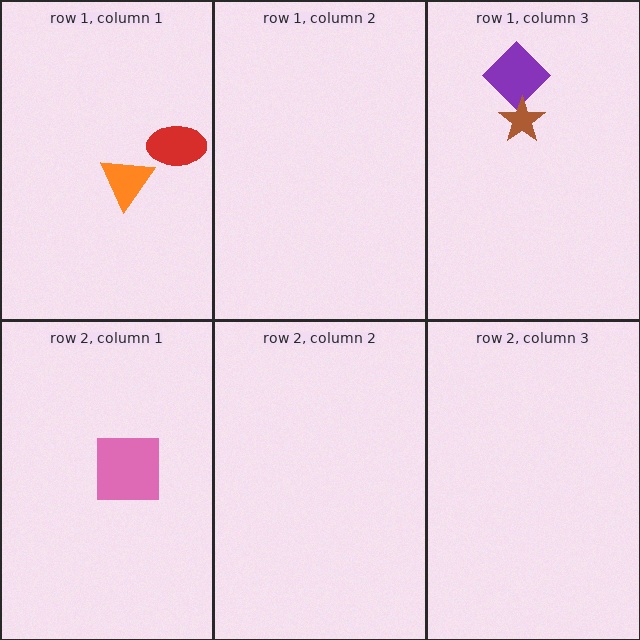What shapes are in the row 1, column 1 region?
The orange triangle, the red ellipse.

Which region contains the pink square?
The row 2, column 1 region.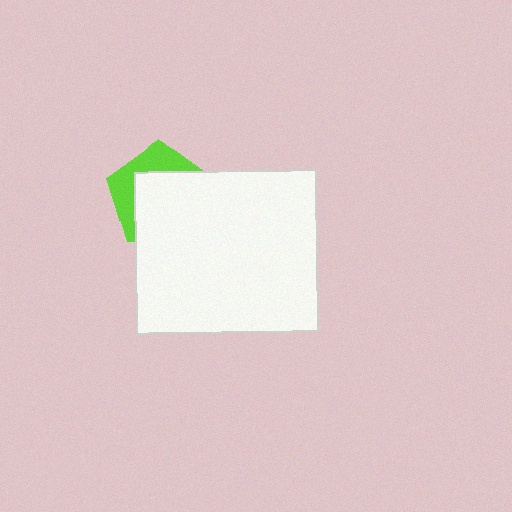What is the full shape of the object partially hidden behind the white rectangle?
The partially hidden object is a lime pentagon.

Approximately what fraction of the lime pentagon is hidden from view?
Roughly 64% of the lime pentagon is hidden behind the white rectangle.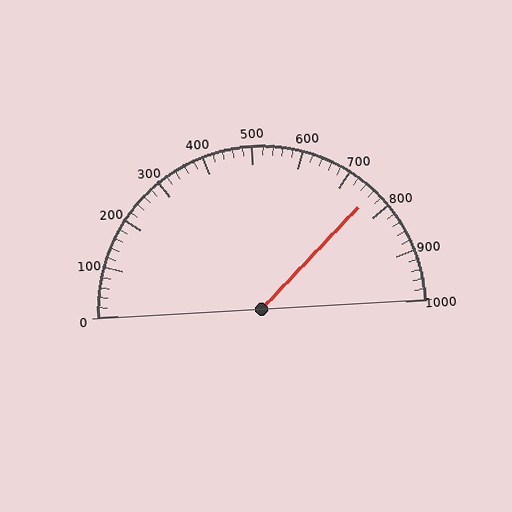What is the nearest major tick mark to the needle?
The nearest major tick mark is 800.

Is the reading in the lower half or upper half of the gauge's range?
The reading is in the upper half of the range (0 to 1000).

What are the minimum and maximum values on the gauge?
The gauge ranges from 0 to 1000.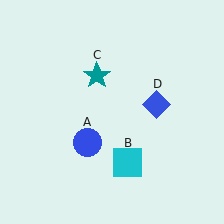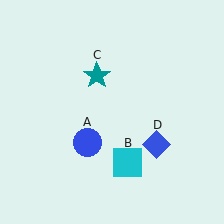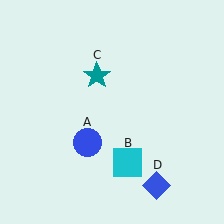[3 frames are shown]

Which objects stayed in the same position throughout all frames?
Blue circle (object A) and cyan square (object B) and teal star (object C) remained stationary.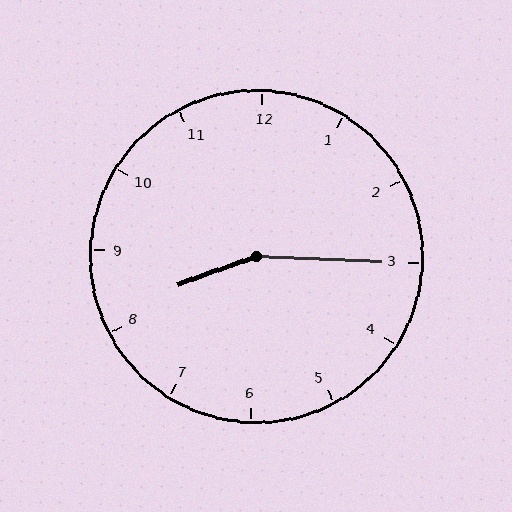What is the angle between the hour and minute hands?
Approximately 158 degrees.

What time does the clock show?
8:15.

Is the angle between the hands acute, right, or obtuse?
It is obtuse.